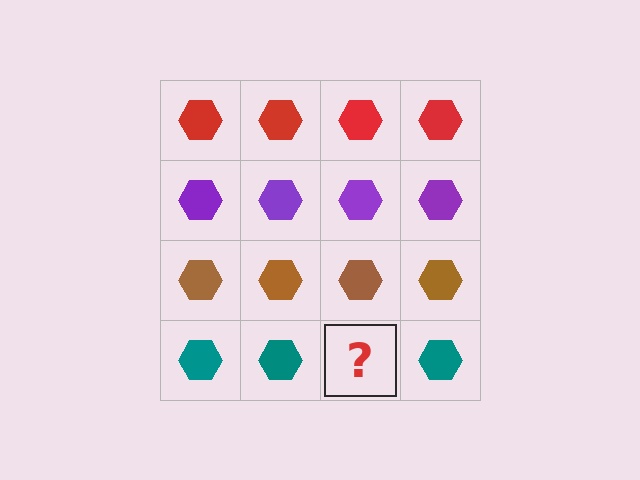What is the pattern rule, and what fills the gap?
The rule is that each row has a consistent color. The gap should be filled with a teal hexagon.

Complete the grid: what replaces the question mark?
The question mark should be replaced with a teal hexagon.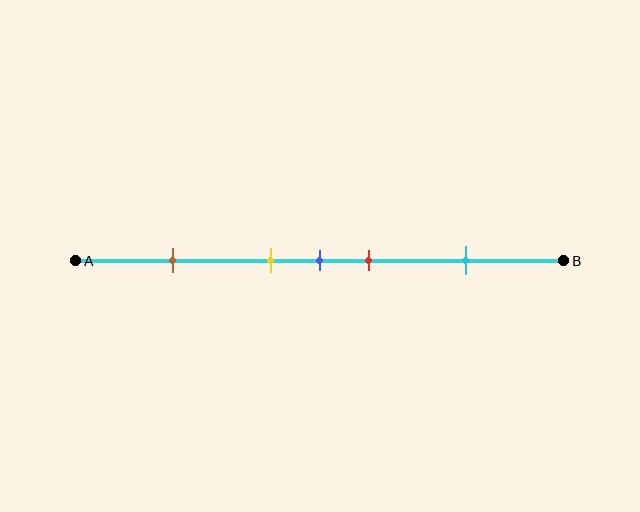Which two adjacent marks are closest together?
The yellow and blue marks are the closest adjacent pair.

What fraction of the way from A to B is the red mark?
The red mark is approximately 60% (0.6) of the way from A to B.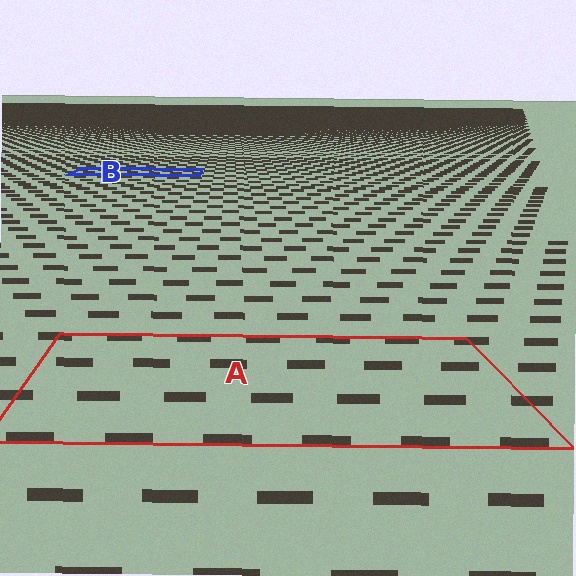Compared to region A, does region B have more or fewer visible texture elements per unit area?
Region B has more texture elements per unit area — they are packed more densely because it is farther away.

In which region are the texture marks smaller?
The texture marks are smaller in region B, because it is farther away.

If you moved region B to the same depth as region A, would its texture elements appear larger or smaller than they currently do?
They would appear larger. At a closer depth, the same texture elements are projected at a bigger on-screen size.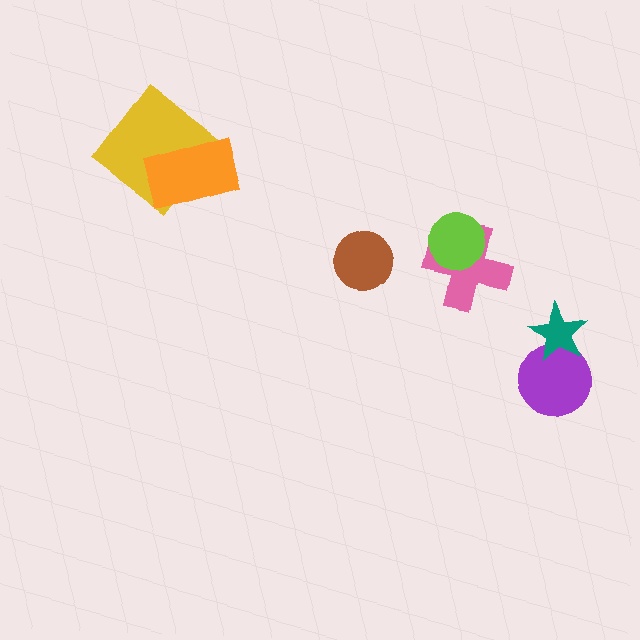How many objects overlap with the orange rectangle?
1 object overlaps with the orange rectangle.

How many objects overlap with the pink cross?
1 object overlaps with the pink cross.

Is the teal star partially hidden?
No, no other shape covers it.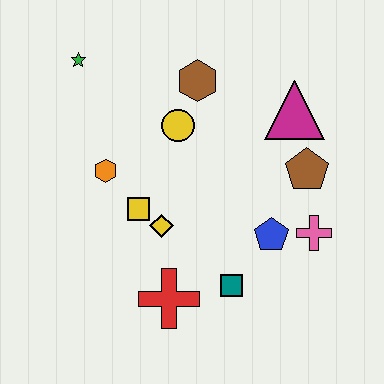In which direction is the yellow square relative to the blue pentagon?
The yellow square is to the left of the blue pentagon.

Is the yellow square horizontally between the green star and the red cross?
Yes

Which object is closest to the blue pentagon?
The pink cross is closest to the blue pentagon.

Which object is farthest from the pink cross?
The green star is farthest from the pink cross.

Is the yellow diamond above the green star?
No